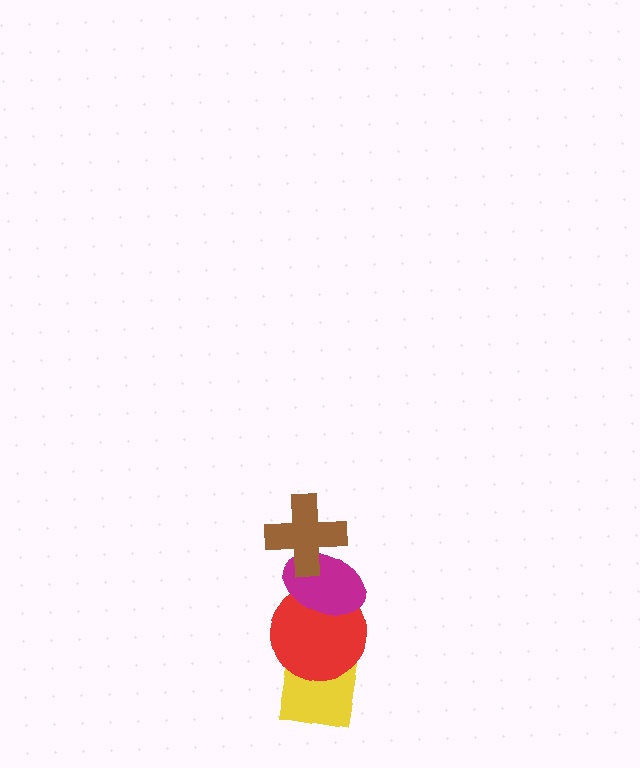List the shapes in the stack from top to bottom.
From top to bottom: the brown cross, the magenta ellipse, the red circle, the yellow square.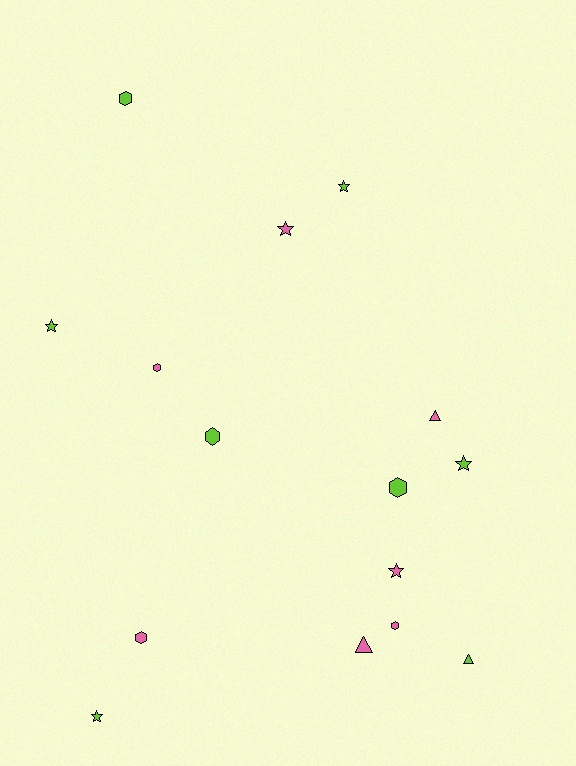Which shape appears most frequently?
Star, with 6 objects.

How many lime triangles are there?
There is 1 lime triangle.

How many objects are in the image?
There are 15 objects.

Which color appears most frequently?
Lime, with 8 objects.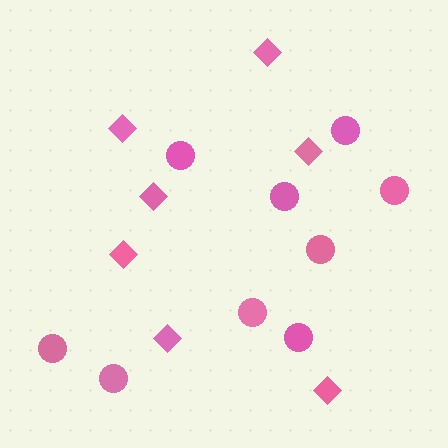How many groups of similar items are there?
There are 2 groups: one group of diamonds (7) and one group of circles (9).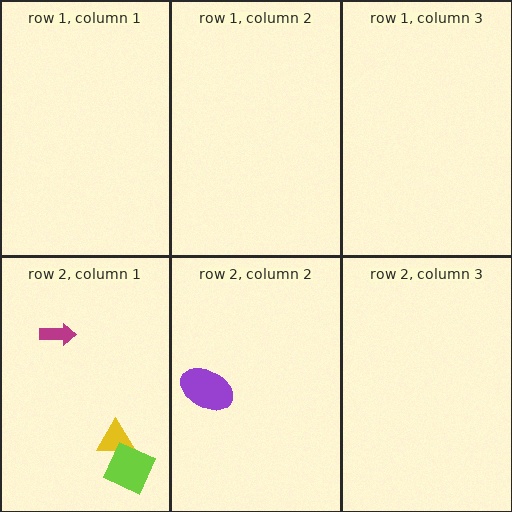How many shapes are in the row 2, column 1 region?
3.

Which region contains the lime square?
The row 2, column 1 region.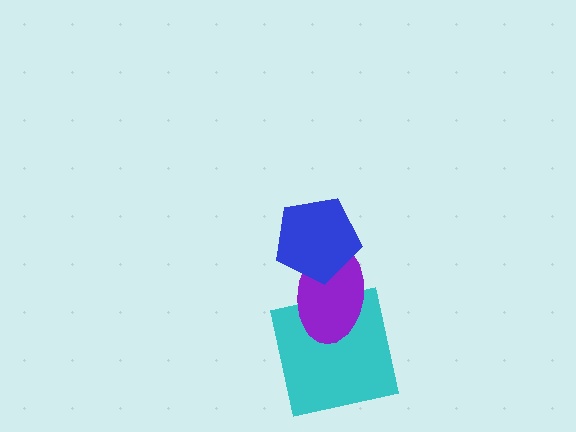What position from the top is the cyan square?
The cyan square is 3rd from the top.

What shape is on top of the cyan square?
The purple ellipse is on top of the cyan square.